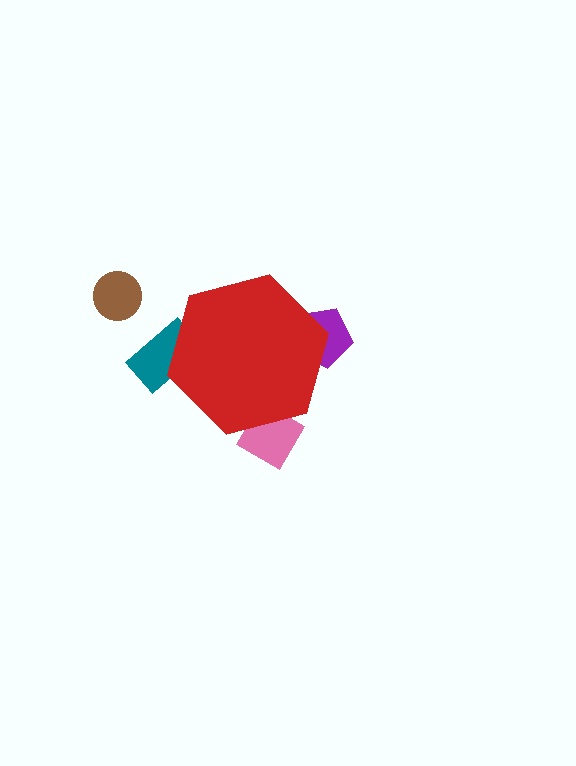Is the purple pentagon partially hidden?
Yes, the purple pentagon is partially hidden behind the red hexagon.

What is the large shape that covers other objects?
A red hexagon.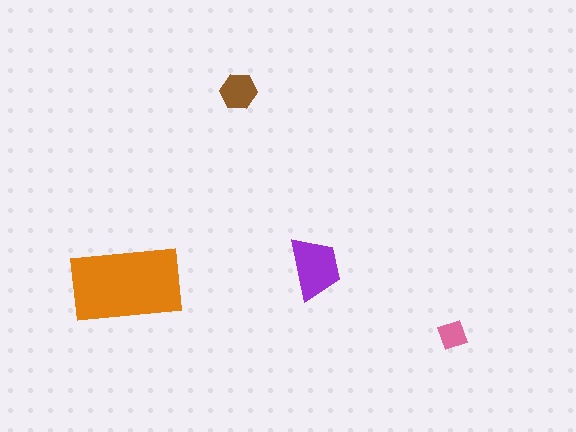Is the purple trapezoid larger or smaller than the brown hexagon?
Larger.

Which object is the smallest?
The pink diamond.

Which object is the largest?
The orange rectangle.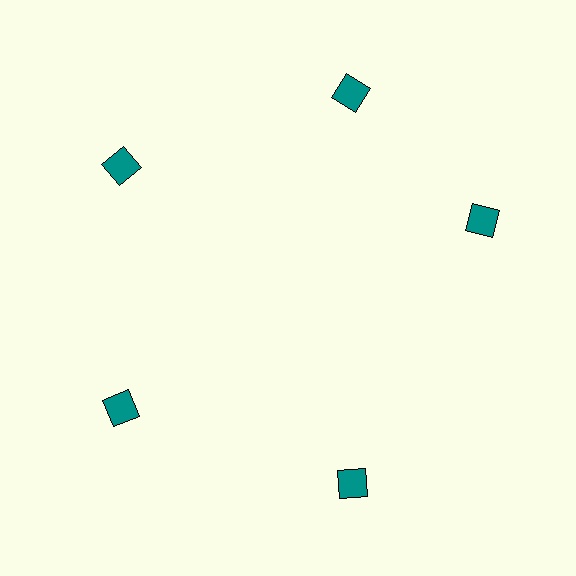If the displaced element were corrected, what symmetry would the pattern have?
It would have 5-fold rotational symmetry — the pattern would map onto itself every 72 degrees.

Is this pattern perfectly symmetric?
No. The 5 teal diamonds are arranged in a ring, but one element near the 3 o'clock position is rotated out of alignment along the ring, breaking the 5-fold rotational symmetry.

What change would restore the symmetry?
The symmetry would be restored by rotating it back into even spacing with its neighbors so that all 5 diamonds sit at equal angles and equal distance from the center.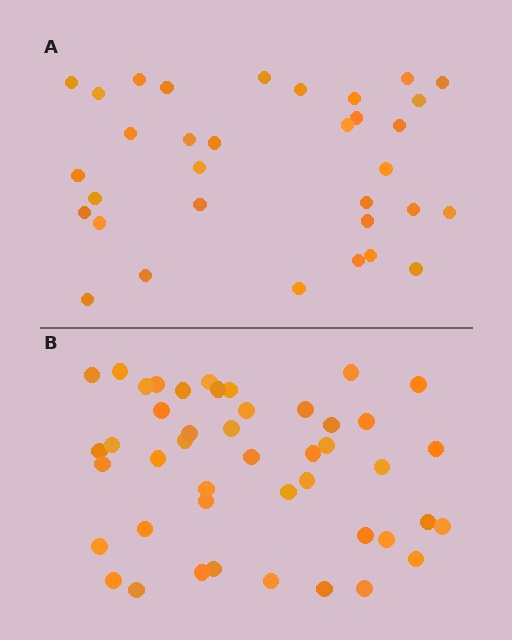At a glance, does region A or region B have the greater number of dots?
Region B (the bottom region) has more dots.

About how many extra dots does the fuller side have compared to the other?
Region B has roughly 12 or so more dots than region A.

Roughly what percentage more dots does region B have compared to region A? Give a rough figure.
About 35% more.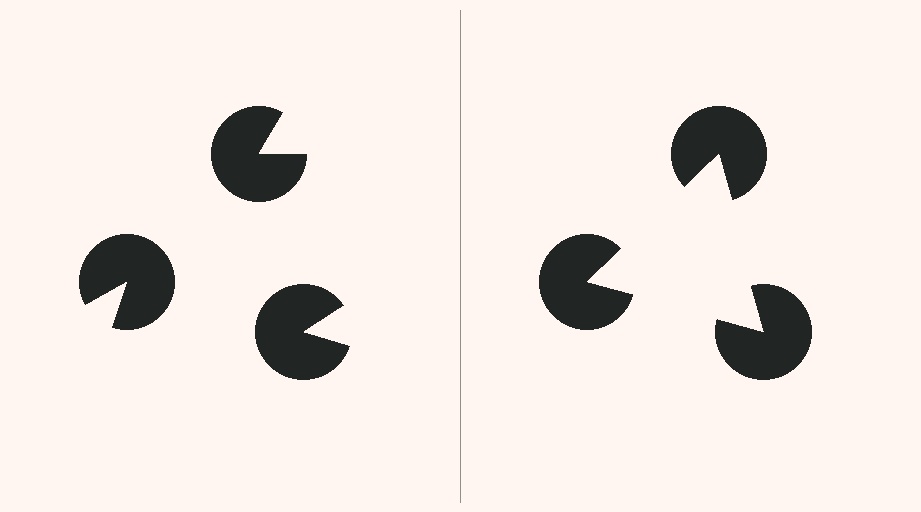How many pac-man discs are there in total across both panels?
6 — 3 on each side.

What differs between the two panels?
The pac-man discs are positioned identically on both sides; only the wedge orientations differ. On the right they align to a triangle; on the left they are misaligned.